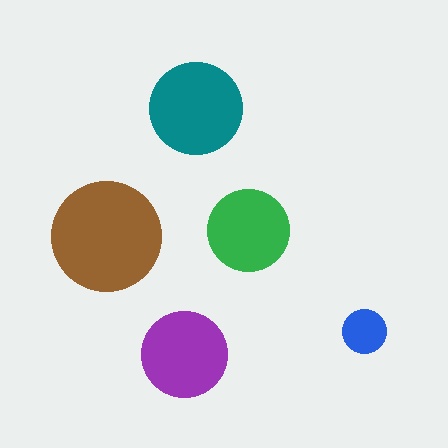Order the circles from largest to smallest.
the brown one, the teal one, the purple one, the green one, the blue one.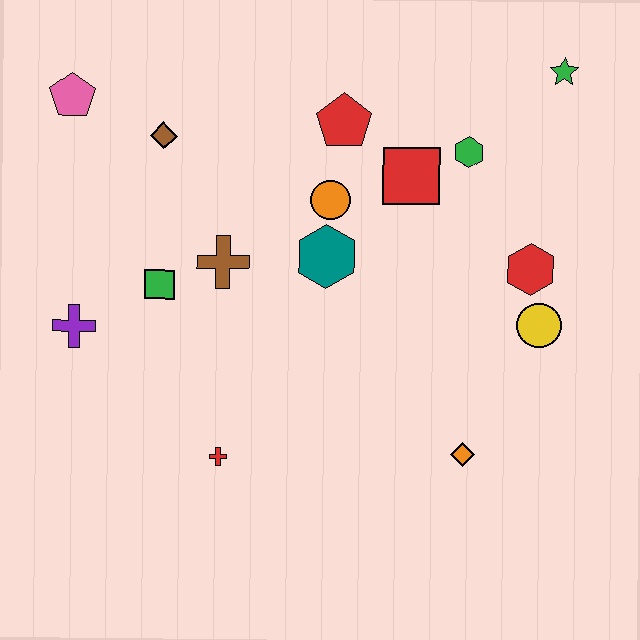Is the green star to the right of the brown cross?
Yes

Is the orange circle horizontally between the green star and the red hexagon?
No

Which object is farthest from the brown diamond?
The orange diamond is farthest from the brown diamond.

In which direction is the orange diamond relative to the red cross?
The orange diamond is to the right of the red cross.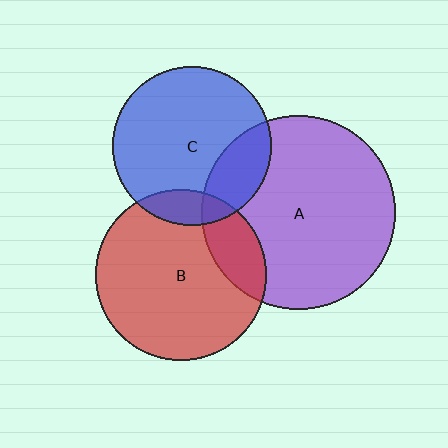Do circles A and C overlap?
Yes.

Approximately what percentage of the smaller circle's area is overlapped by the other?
Approximately 20%.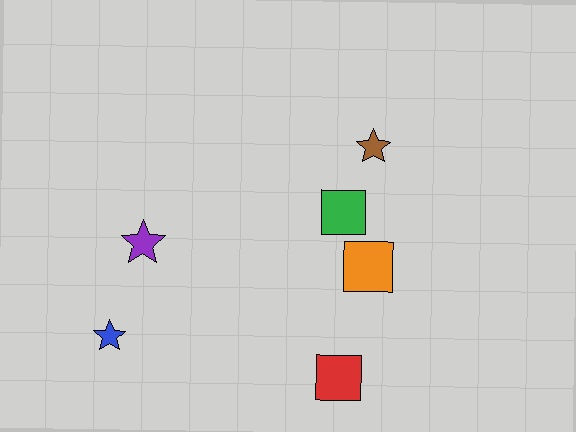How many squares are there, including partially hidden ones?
There are 3 squares.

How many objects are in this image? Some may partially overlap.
There are 6 objects.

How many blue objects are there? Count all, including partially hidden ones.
There is 1 blue object.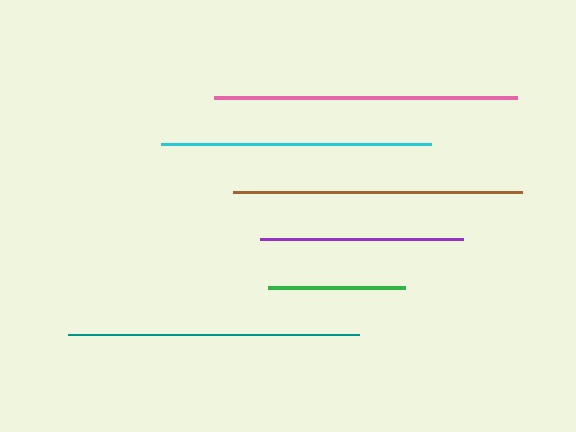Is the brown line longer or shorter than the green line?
The brown line is longer than the green line.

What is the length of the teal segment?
The teal segment is approximately 292 pixels long.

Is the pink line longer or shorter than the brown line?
The pink line is longer than the brown line.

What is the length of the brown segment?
The brown segment is approximately 290 pixels long.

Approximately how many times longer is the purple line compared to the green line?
The purple line is approximately 1.5 times the length of the green line.